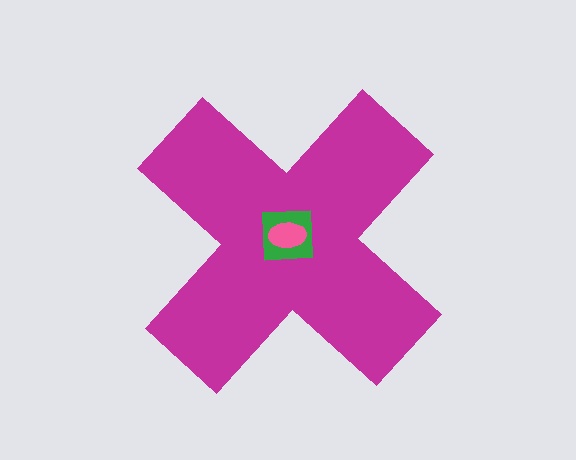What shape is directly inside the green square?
The pink ellipse.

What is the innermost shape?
The pink ellipse.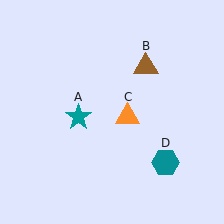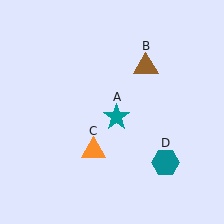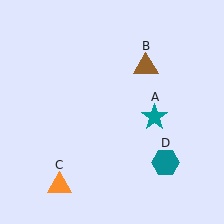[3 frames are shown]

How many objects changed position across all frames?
2 objects changed position: teal star (object A), orange triangle (object C).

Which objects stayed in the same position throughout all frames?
Brown triangle (object B) and teal hexagon (object D) remained stationary.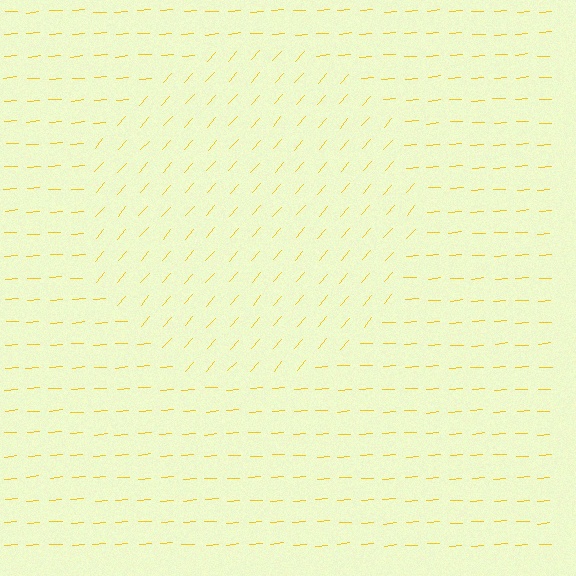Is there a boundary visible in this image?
Yes, there is a texture boundary formed by a change in line orientation.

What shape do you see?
I see a circle.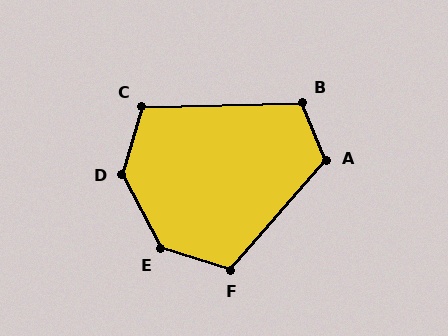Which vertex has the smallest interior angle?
C, at approximately 108 degrees.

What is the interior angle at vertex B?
Approximately 111 degrees (obtuse).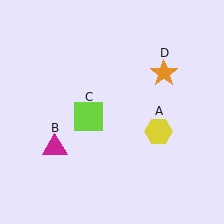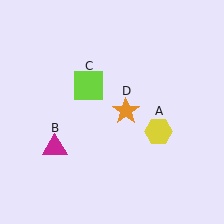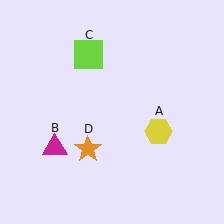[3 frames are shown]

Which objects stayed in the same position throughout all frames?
Yellow hexagon (object A) and magenta triangle (object B) remained stationary.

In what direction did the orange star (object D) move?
The orange star (object D) moved down and to the left.